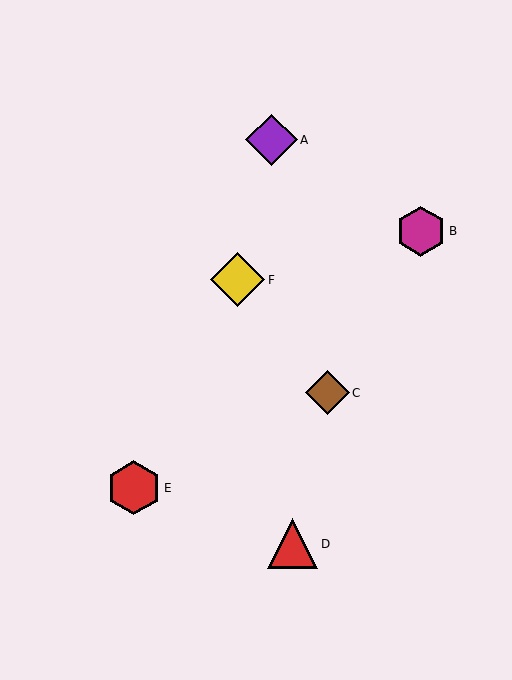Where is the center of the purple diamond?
The center of the purple diamond is at (271, 140).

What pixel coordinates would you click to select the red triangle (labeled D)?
Click at (293, 544) to select the red triangle D.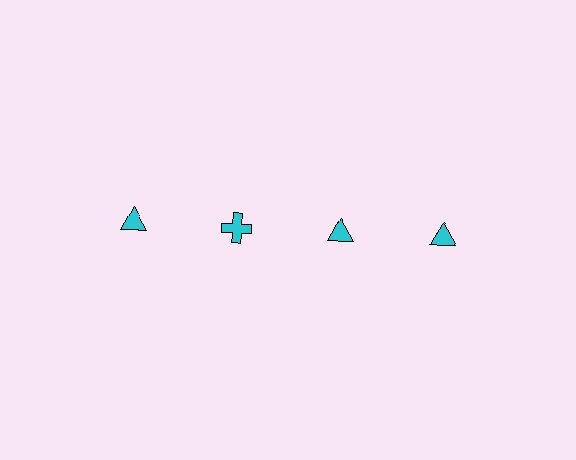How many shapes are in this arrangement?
There are 4 shapes arranged in a grid pattern.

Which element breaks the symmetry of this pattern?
The cyan cross in the top row, second from left column breaks the symmetry. All other shapes are cyan triangles.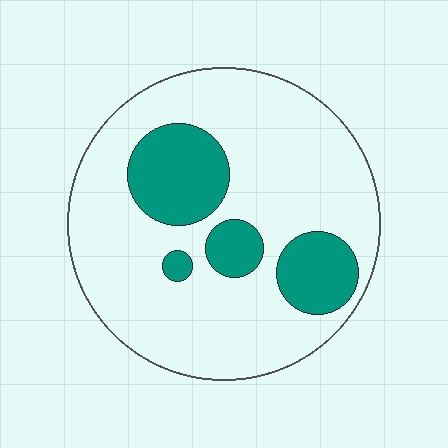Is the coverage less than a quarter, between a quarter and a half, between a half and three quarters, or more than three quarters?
Less than a quarter.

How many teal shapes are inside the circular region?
4.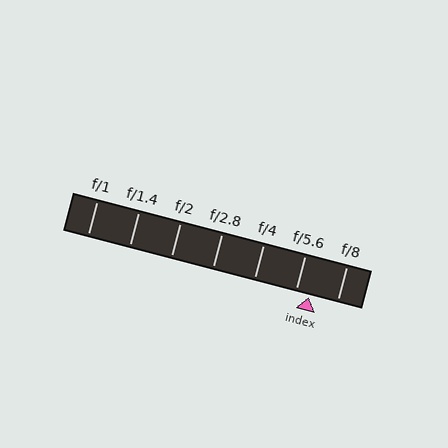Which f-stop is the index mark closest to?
The index mark is closest to f/5.6.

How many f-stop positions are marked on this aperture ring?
There are 7 f-stop positions marked.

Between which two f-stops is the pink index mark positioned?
The index mark is between f/5.6 and f/8.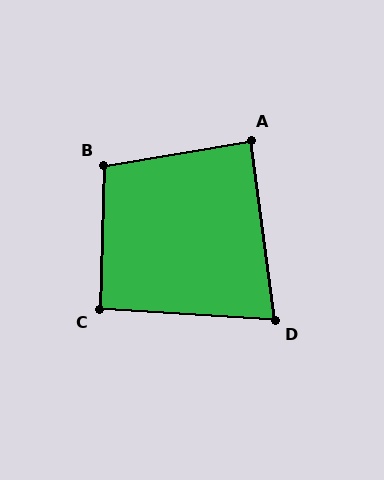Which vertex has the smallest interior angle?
D, at approximately 79 degrees.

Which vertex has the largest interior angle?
B, at approximately 101 degrees.